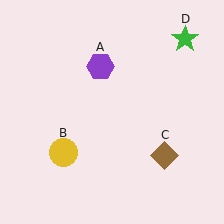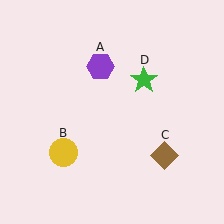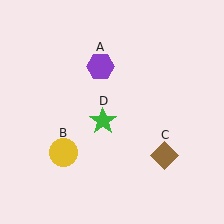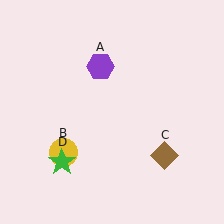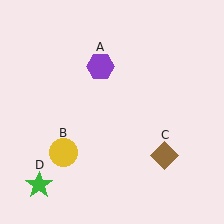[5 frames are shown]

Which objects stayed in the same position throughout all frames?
Purple hexagon (object A) and yellow circle (object B) and brown diamond (object C) remained stationary.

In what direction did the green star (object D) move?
The green star (object D) moved down and to the left.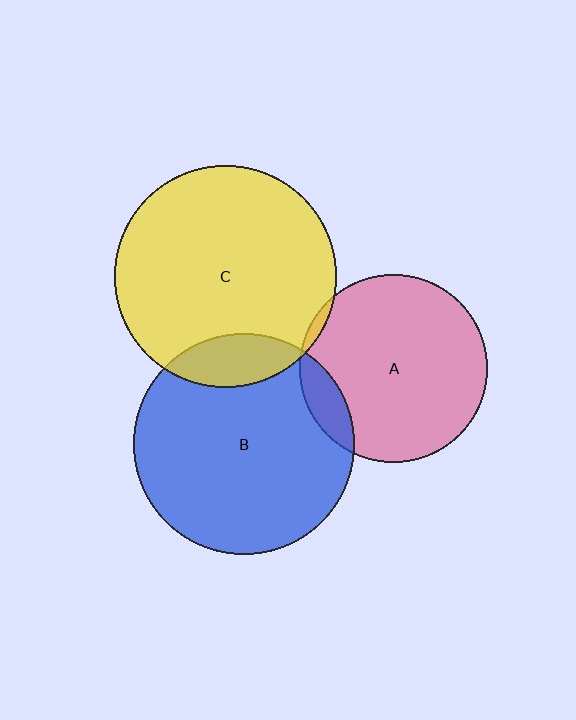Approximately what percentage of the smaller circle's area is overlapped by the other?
Approximately 5%.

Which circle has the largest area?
Circle C (yellow).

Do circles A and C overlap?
Yes.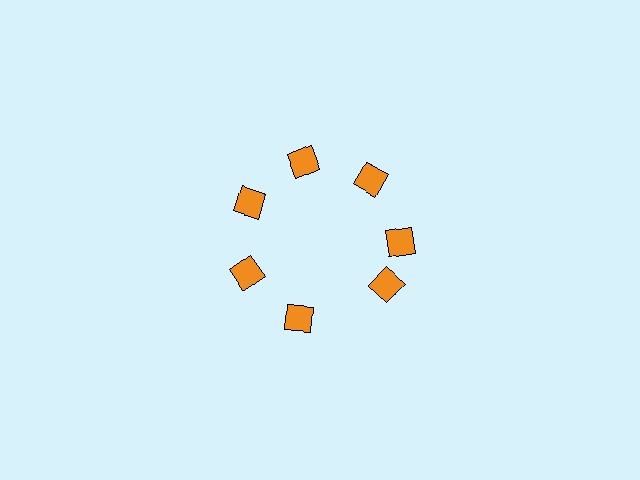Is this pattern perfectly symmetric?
No. The 7 orange diamonds are arranged in a ring, but one element near the 5 o'clock position is rotated out of alignment along the ring, breaking the 7-fold rotational symmetry.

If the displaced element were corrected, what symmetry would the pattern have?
It would have 7-fold rotational symmetry — the pattern would map onto itself every 51 degrees.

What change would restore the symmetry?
The symmetry would be restored by rotating it back into even spacing with its neighbors so that all 7 diamonds sit at equal angles and equal distance from the center.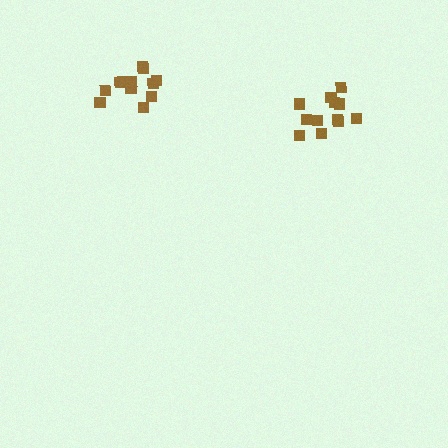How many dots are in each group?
Group 1: 12 dots, Group 2: 12 dots (24 total).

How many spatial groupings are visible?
There are 2 spatial groupings.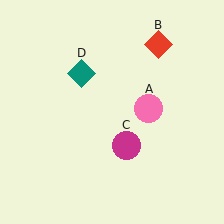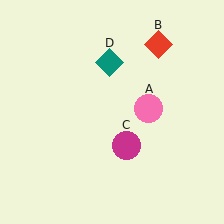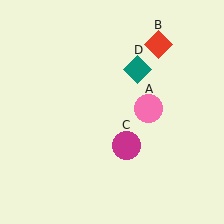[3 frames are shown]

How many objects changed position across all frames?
1 object changed position: teal diamond (object D).